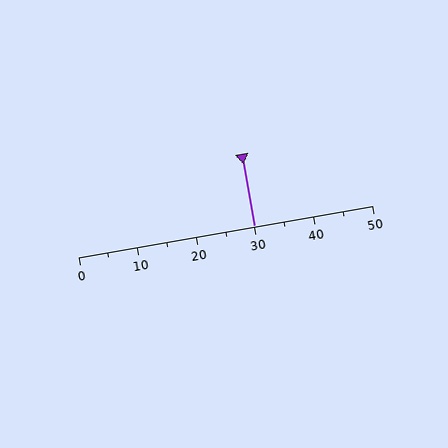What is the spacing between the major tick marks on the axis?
The major ticks are spaced 10 apart.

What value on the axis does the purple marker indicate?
The marker indicates approximately 30.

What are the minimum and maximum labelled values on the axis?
The axis runs from 0 to 50.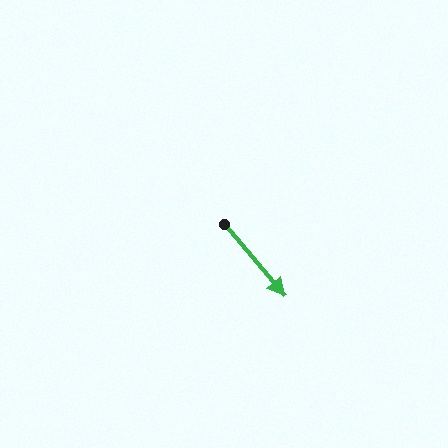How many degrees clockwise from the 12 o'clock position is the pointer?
Approximately 140 degrees.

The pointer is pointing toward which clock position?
Roughly 5 o'clock.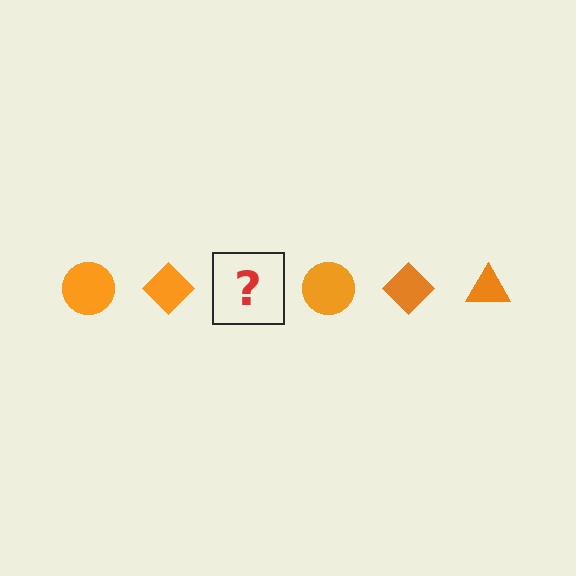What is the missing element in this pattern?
The missing element is an orange triangle.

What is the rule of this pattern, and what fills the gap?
The rule is that the pattern cycles through circle, diamond, triangle shapes in orange. The gap should be filled with an orange triangle.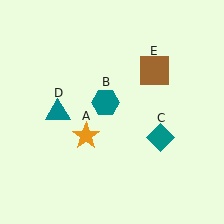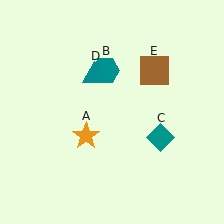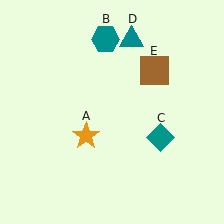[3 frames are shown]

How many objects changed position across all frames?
2 objects changed position: teal hexagon (object B), teal triangle (object D).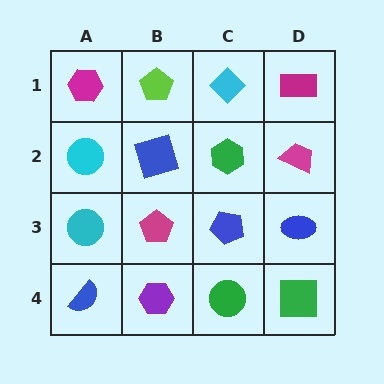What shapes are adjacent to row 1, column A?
A cyan circle (row 2, column A), a lime pentagon (row 1, column B).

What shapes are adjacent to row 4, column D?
A blue ellipse (row 3, column D), a green circle (row 4, column C).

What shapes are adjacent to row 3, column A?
A cyan circle (row 2, column A), a blue semicircle (row 4, column A), a magenta pentagon (row 3, column B).